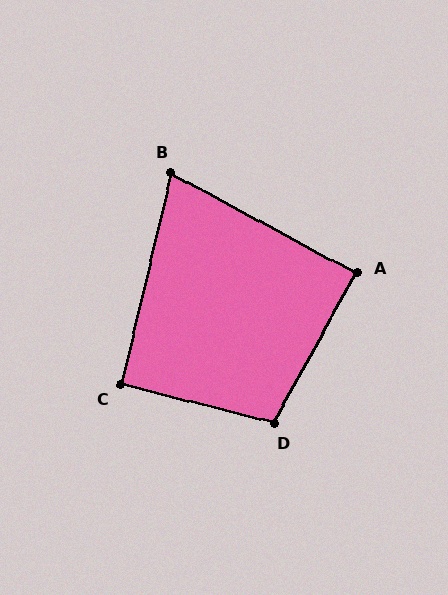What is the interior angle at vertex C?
Approximately 91 degrees (approximately right).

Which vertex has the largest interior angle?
D, at approximately 105 degrees.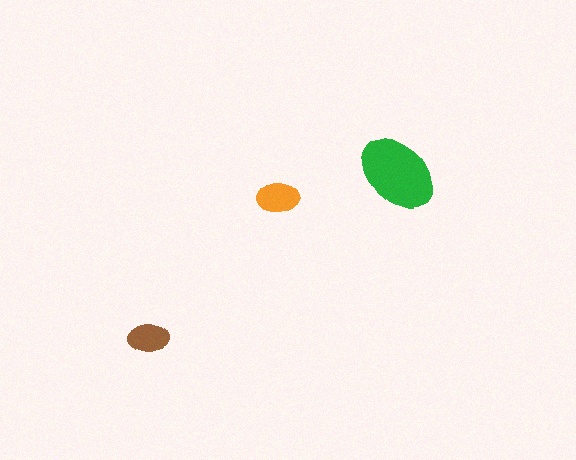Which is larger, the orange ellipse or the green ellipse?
The green one.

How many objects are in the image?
There are 3 objects in the image.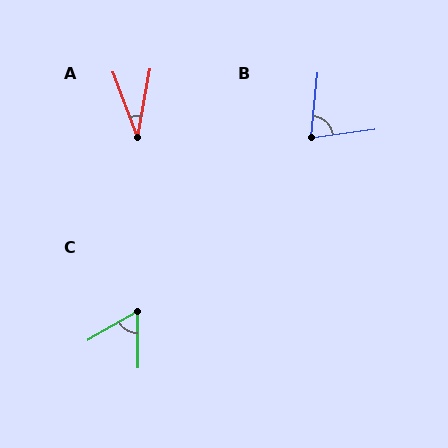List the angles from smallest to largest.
A (31°), C (61°), B (76°).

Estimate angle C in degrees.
Approximately 61 degrees.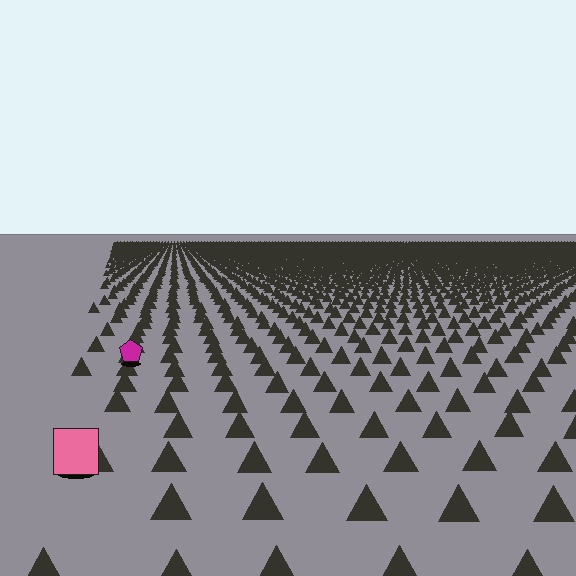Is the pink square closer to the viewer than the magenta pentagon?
Yes. The pink square is closer — you can tell from the texture gradient: the ground texture is coarser near it.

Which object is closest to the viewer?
The pink square is closest. The texture marks near it are larger and more spread out.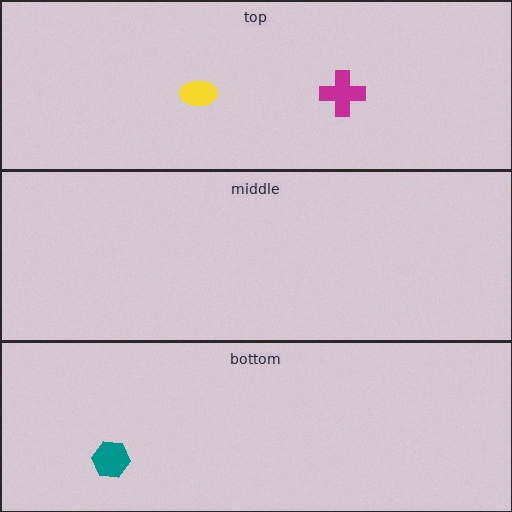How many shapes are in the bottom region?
1.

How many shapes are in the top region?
2.